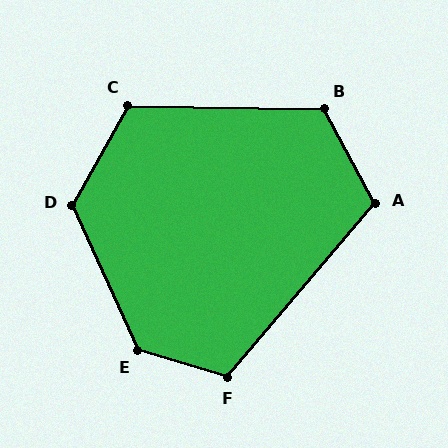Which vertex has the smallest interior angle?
A, at approximately 111 degrees.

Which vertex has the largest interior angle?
E, at approximately 131 degrees.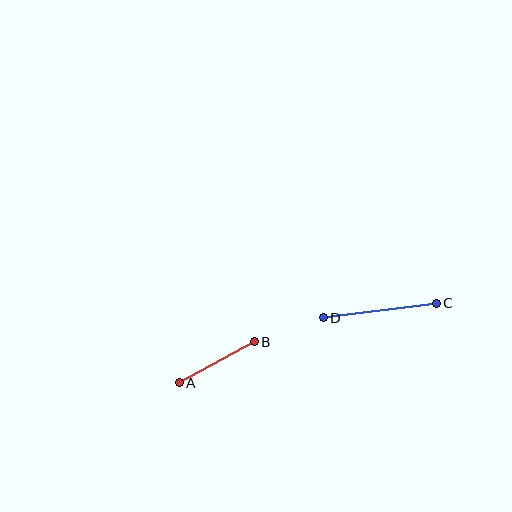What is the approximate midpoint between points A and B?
The midpoint is at approximately (217, 362) pixels.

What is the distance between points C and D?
The distance is approximately 114 pixels.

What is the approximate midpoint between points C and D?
The midpoint is at approximately (380, 310) pixels.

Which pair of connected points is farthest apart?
Points C and D are farthest apart.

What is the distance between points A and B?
The distance is approximately 85 pixels.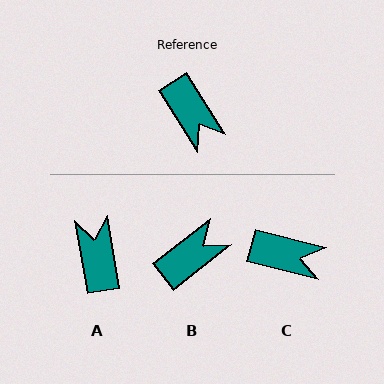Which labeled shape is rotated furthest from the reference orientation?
A, about 157 degrees away.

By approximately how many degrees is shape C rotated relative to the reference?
Approximately 43 degrees counter-clockwise.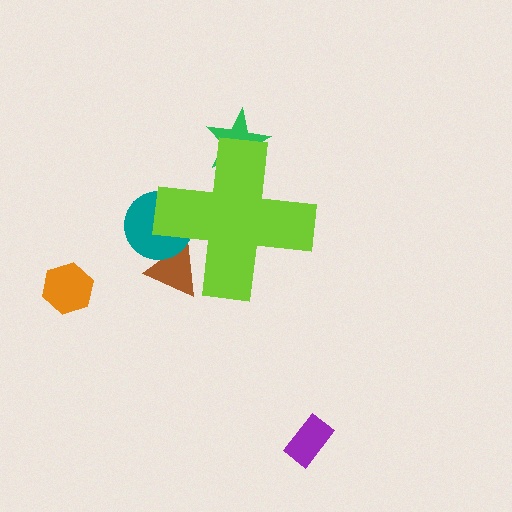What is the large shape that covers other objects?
A lime cross.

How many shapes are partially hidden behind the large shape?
4 shapes are partially hidden.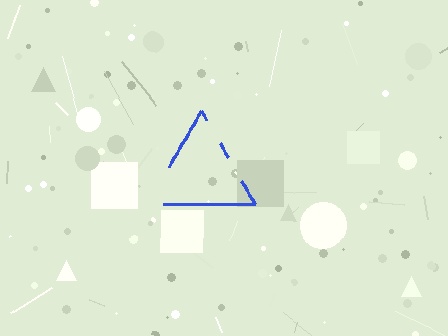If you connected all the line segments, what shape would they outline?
They would outline a triangle.